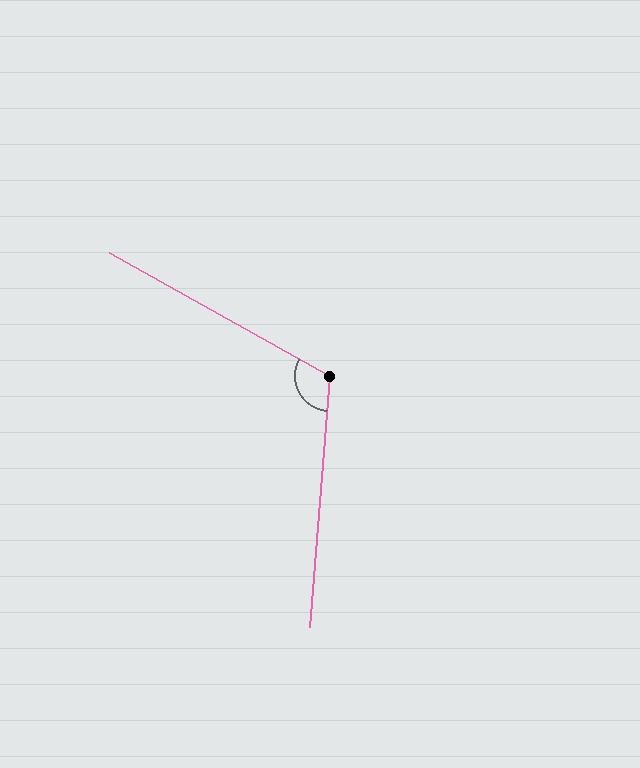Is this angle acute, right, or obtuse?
It is obtuse.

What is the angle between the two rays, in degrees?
Approximately 115 degrees.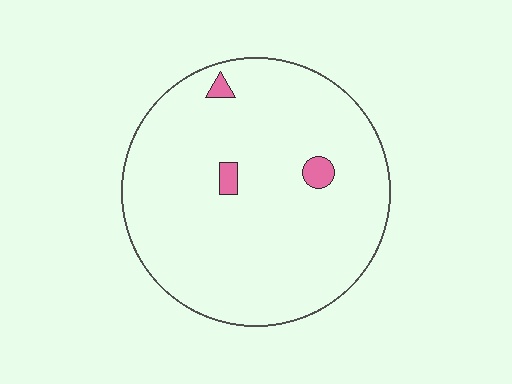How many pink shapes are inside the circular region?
3.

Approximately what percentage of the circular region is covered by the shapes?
Approximately 5%.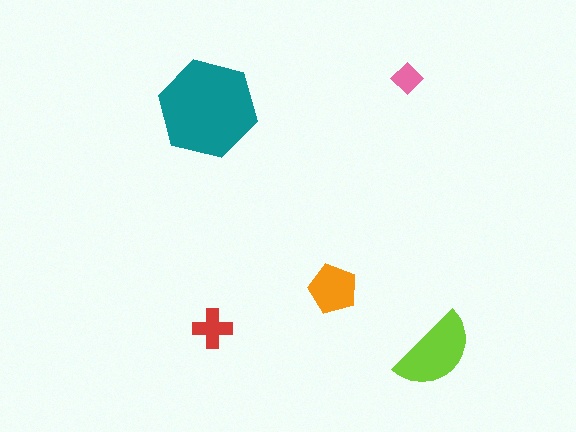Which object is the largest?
The teal hexagon.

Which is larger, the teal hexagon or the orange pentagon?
The teal hexagon.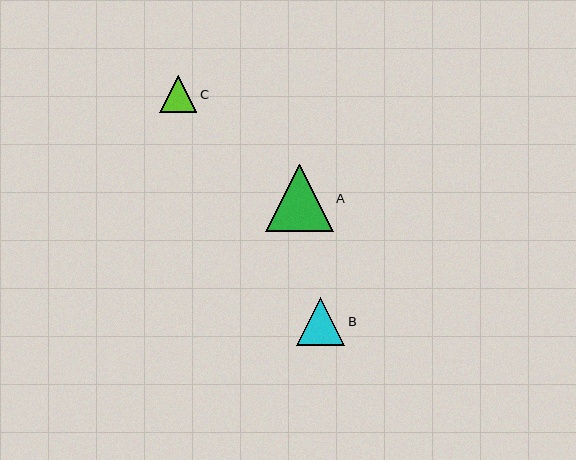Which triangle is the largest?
Triangle A is the largest with a size of approximately 68 pixels.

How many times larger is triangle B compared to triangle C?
Triangle B is approximately 1.3 times the size of triangle C.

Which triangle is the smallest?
Triangle C is the smallest with a size of approximately 37 pixels.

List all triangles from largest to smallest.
From largest to smallest: A, B, C.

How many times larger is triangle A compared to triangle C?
Triangle A is approximately 1.8 times the size of triangle C.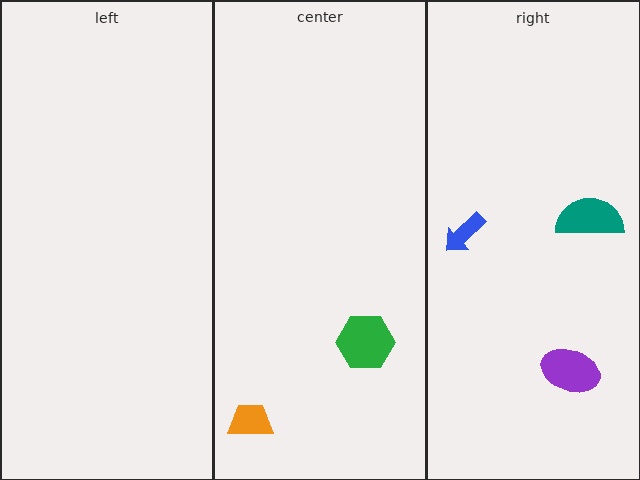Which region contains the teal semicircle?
The right region.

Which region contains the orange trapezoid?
The center region.